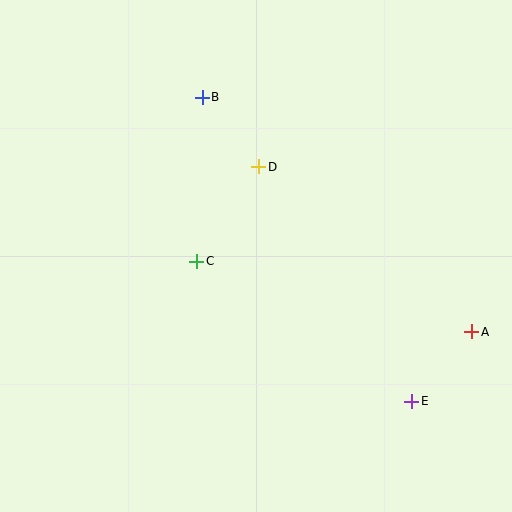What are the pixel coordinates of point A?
Point A is at (472, 332).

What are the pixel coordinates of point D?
Point D is at (259, 167).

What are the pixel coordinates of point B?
Point B is at (202, 97).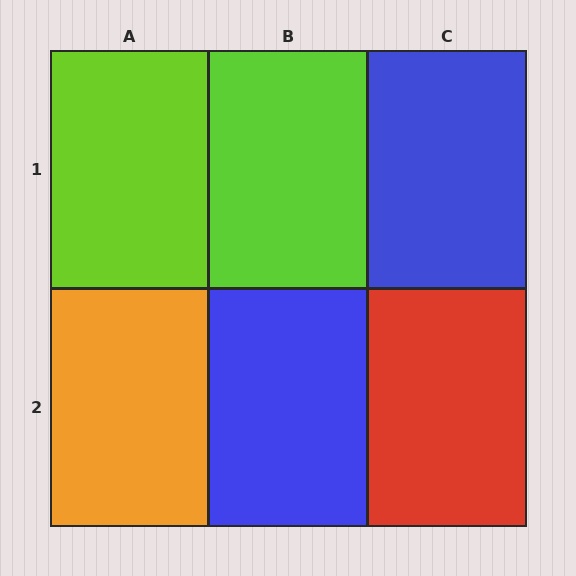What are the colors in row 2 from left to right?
Orange, blue, red.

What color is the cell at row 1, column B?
Lime.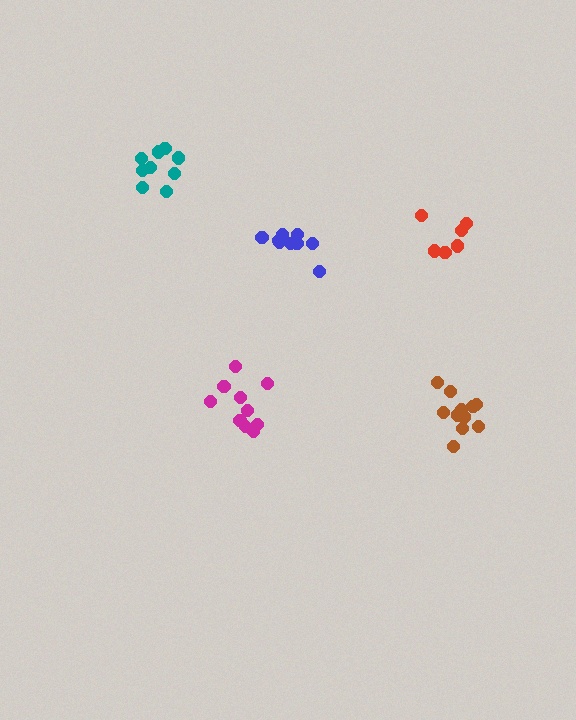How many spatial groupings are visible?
There are 5 spatial groupings.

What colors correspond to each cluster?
The clusters are colored: magenta, brown, red, teal, blue.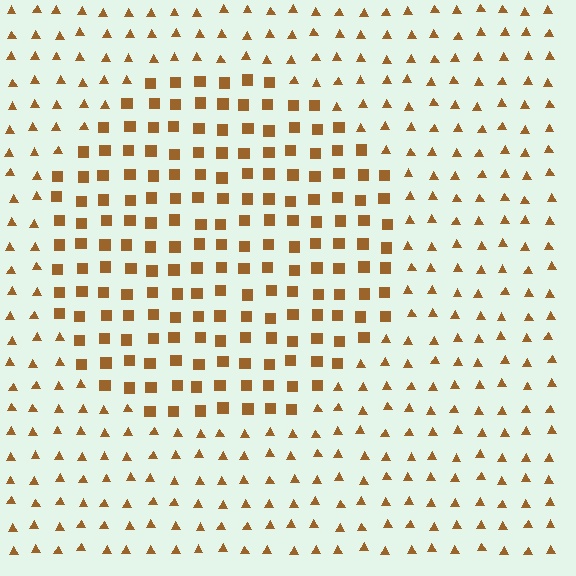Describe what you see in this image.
The image is filled with small brown elements arranged in a uniform grid. A circle-shaped region contains squares, while the surrounding area contains triangles. The boundary is defined purely by the change in element shape.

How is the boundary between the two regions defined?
The boundary is defined by a change in element shape: squares inside vs. triangles outside. All elements share the same color and spacing.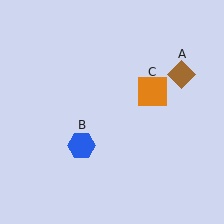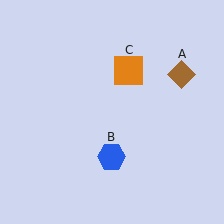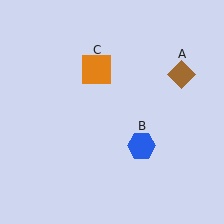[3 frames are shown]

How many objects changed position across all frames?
2 objects changed position: blue hexagon (object B), orange square (object C).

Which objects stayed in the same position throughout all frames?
Brown diamond (object A) remained stationary.